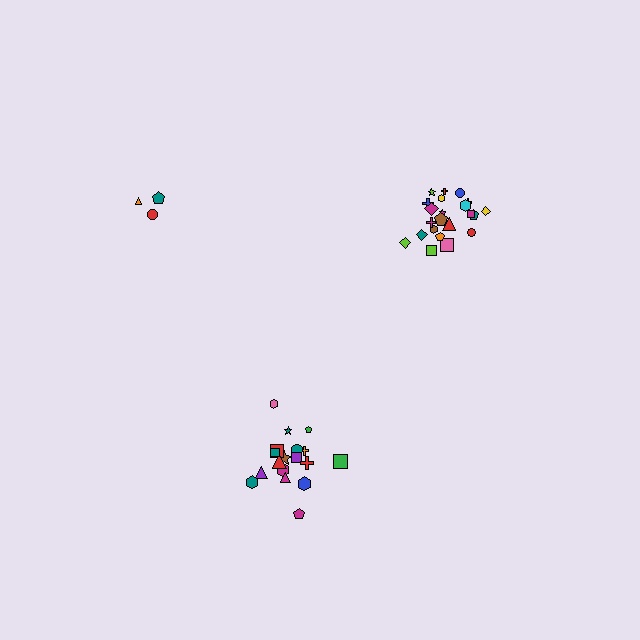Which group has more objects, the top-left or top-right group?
The top-right group.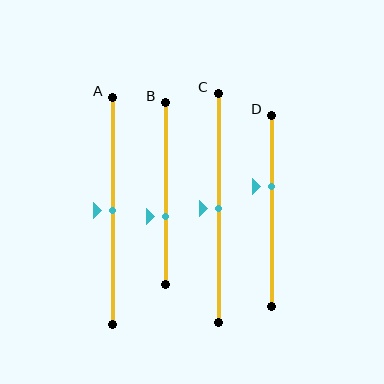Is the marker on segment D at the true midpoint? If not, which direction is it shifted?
No, the marker on segment D is shifted upward by about 13% of the segment length.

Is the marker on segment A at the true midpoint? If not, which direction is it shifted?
Yes, the marker on segment A is at the true midpoint.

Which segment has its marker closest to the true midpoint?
Segment A has its marker closest to the true midpoint.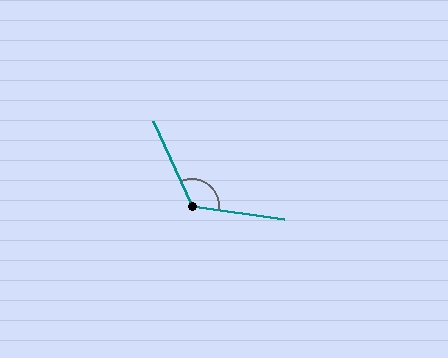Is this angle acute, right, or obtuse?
It is obtuse.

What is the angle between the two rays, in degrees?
Approximately 123 degrees.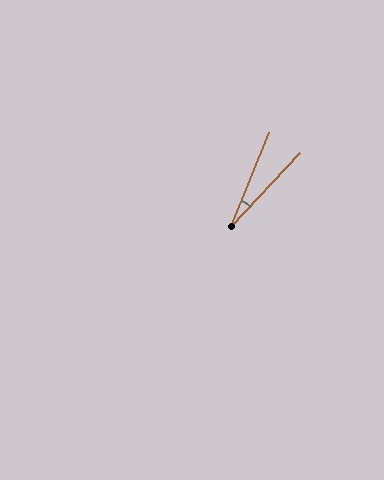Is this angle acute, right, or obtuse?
It is acute.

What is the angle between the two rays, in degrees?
Approximately 21 degrees.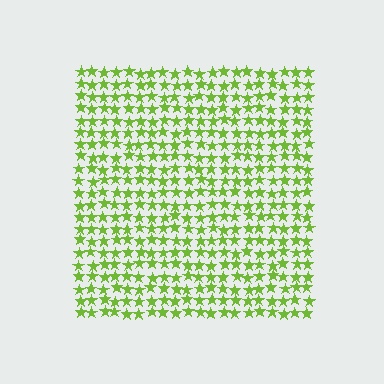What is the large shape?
The large shape is a square.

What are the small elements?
The small elements are stars.